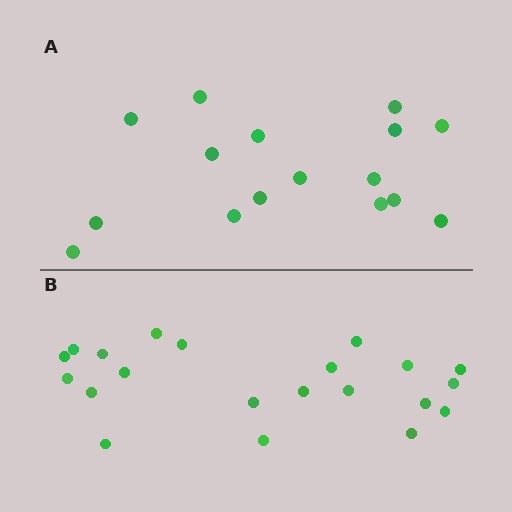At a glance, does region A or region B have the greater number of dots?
Region B (the bottom region) has more dots.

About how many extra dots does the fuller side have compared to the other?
Region B has about 5 more dots than region A.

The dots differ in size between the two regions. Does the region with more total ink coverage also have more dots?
No. Region A has more total ink coverage because its dots are larger, but region B actually contains more individual dots. Total area can be misleading — the number of items is what matters here.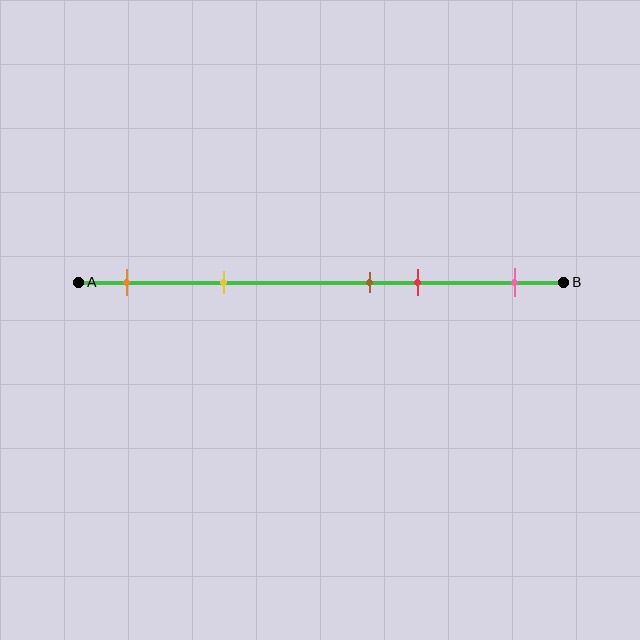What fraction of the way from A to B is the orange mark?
The orange mark is approximately 10% (0.1) of the way from A to B.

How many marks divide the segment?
There are 5 marks dividing the segment.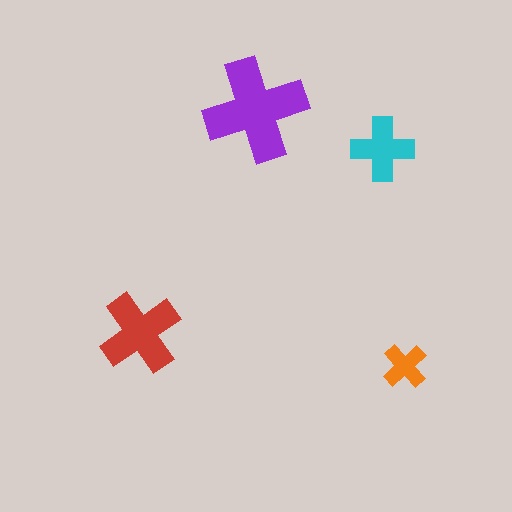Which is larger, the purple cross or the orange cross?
The purple one.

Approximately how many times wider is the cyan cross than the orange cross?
About 1.5 times wider.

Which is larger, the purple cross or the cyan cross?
The purple one.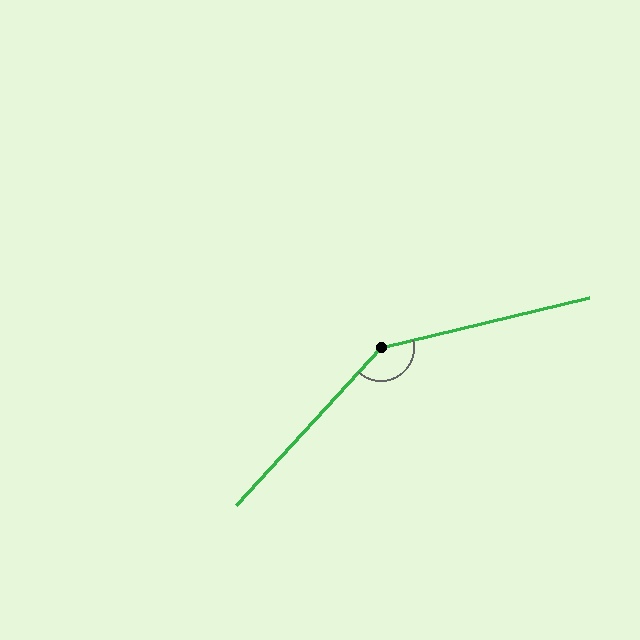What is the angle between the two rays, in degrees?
Approximately 146 degrees.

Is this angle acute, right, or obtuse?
It is obtuse.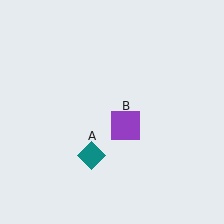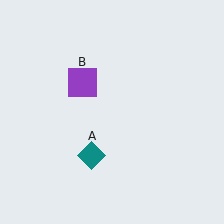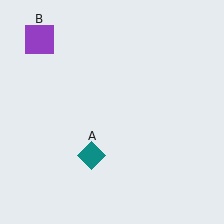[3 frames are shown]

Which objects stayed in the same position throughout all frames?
Teal diamond (object A) remained stationary.